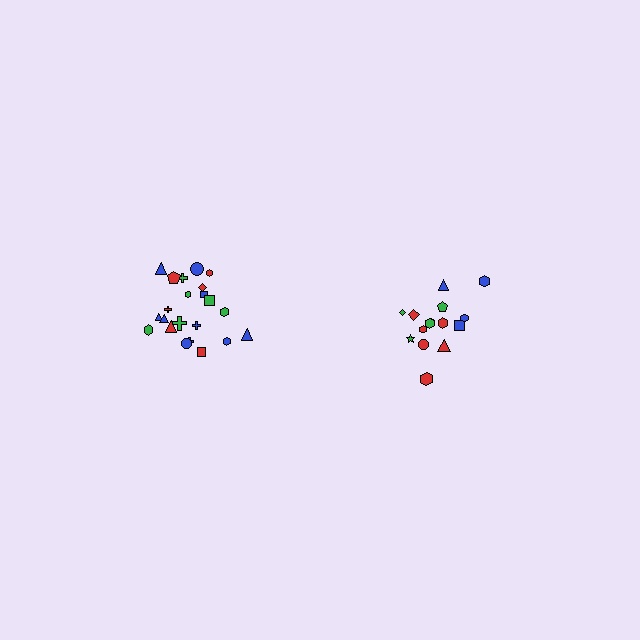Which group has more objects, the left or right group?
The left group.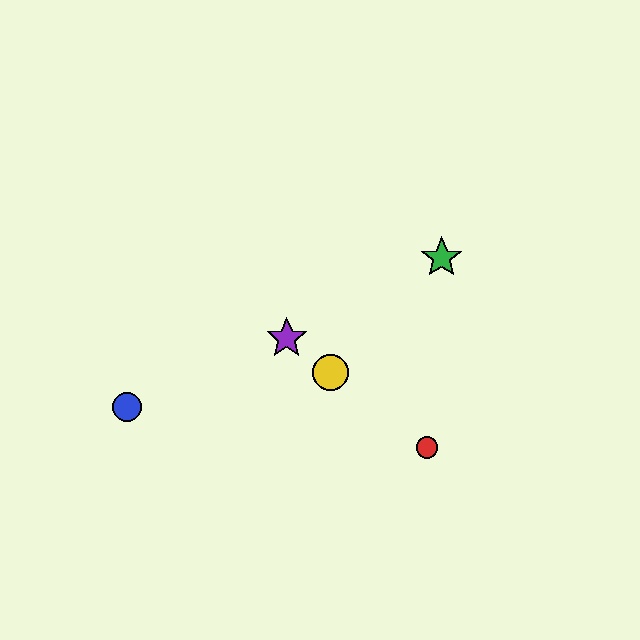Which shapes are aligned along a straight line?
The red circle, the yellow circle, the purple star are aligned along a straight line.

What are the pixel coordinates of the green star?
The green star is at (442, 258).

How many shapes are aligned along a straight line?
3 shapes (the red circle, the yellow circle, the purple star) are aligned along a straight line.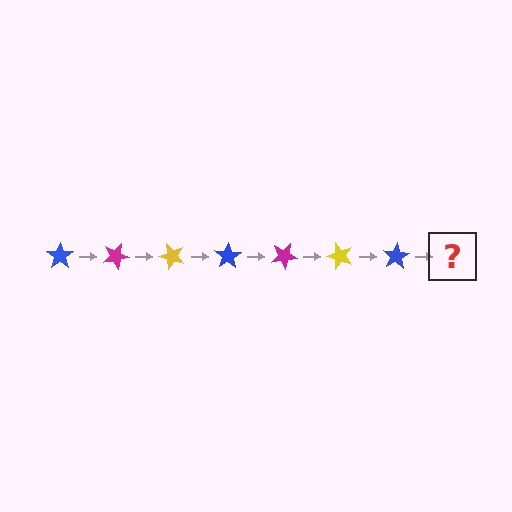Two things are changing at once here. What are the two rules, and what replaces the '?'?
The two rules are that it rotates 25 degrees each step and the color cycles through blue, magenta, and yellow. The '?' should be a magenta star, rotated 175 degrees from the start.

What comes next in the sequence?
The next element should be a magenta star, rotated 175 degrees from the start.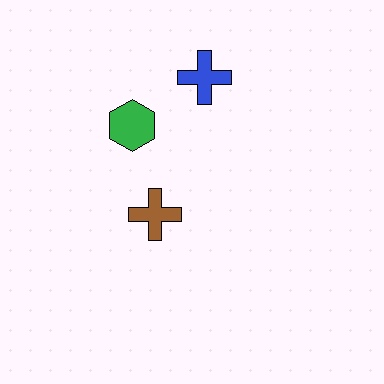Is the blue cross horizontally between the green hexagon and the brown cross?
No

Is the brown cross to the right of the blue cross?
No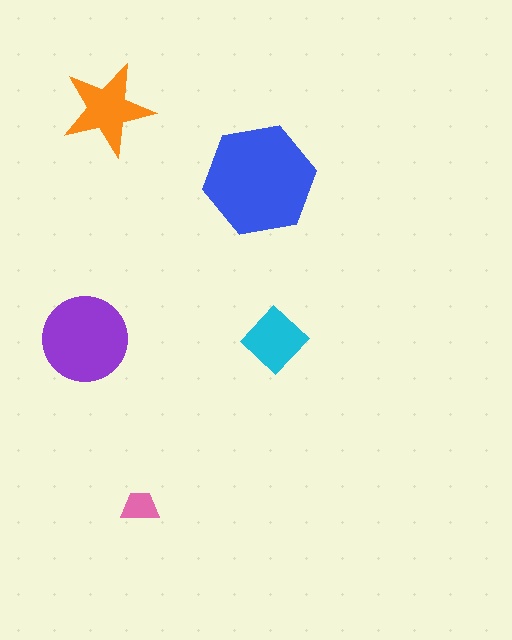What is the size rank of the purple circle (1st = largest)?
2nd.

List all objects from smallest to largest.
The pink trapezoid, the cyan diamond, the orange star, the purple circle, the blue hexagon.